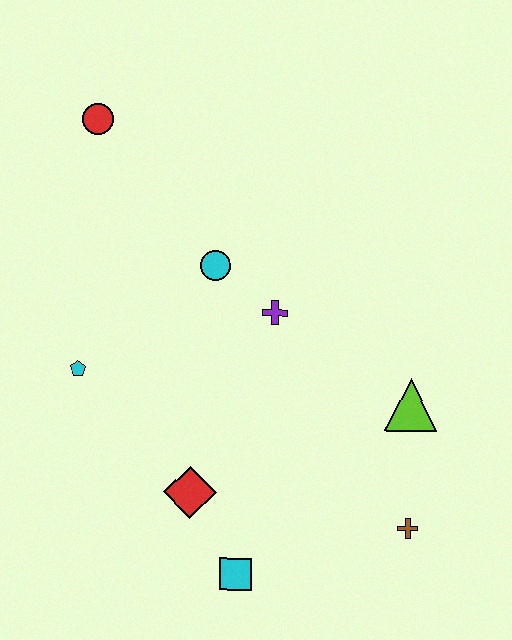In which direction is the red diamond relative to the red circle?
The red diamond is below the red circle.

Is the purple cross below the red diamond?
No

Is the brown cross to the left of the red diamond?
No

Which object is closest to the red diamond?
The cyan square is closest to the red diamond.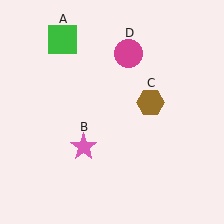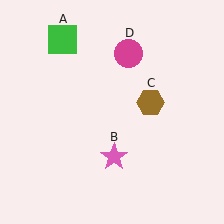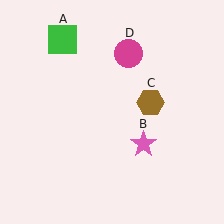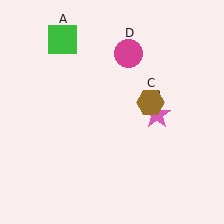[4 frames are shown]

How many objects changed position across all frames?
1 object changed position: pink star (object B).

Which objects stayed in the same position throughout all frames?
Green square (object A) and brown hexagon (object C) and magenta circle (object D) remained stationary.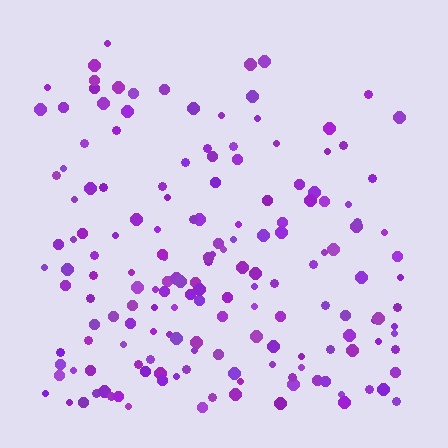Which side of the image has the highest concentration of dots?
The bottom.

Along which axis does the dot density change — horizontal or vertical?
Vertical.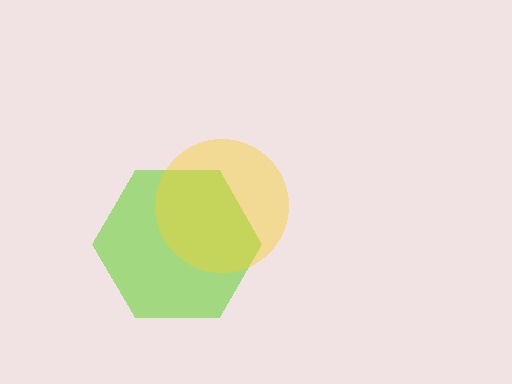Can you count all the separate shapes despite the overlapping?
Yes, there are 2 separate shapes.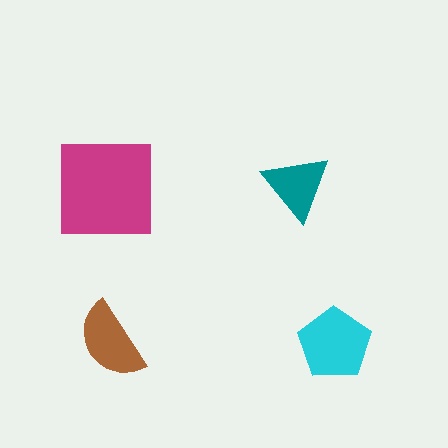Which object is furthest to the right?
The cyan pentagon is rightmost.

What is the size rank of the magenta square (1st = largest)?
1st.